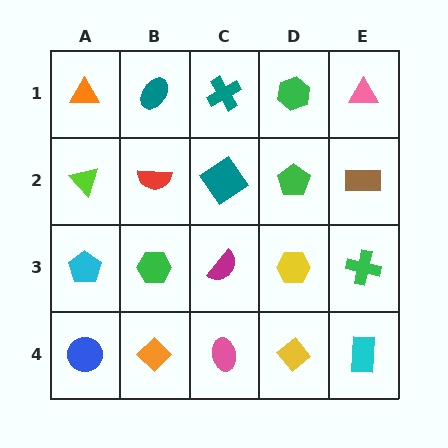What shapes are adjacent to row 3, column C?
A teal diamond (row 2, column C), a pink ellipse (row 4, column C), a green hexagon (row 3, column B), a yellow hexagon (row 3, column D).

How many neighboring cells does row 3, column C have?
4.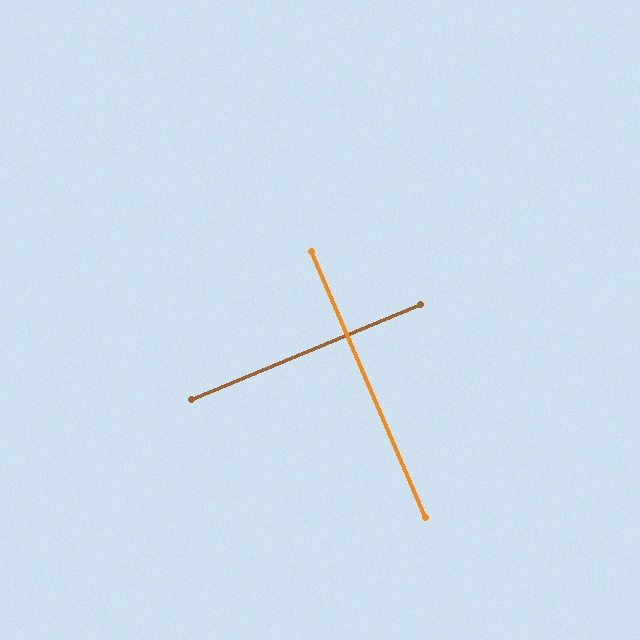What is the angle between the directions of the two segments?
Approximately 89 degrees.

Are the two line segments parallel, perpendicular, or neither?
Perpendicular — they meet at approximately 89°.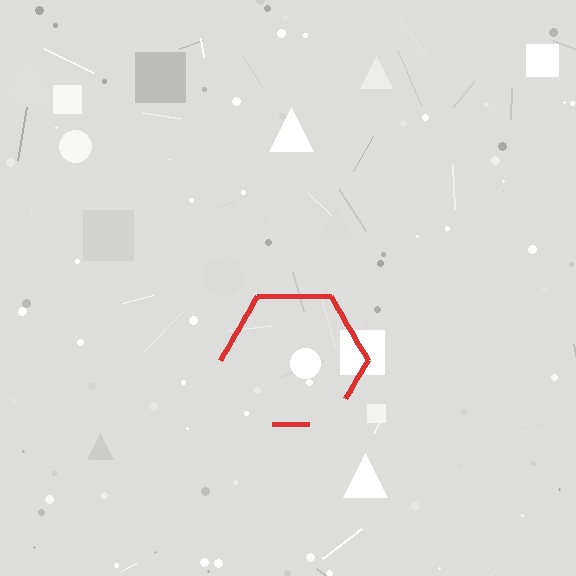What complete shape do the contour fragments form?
The contour fragments form a hexagon.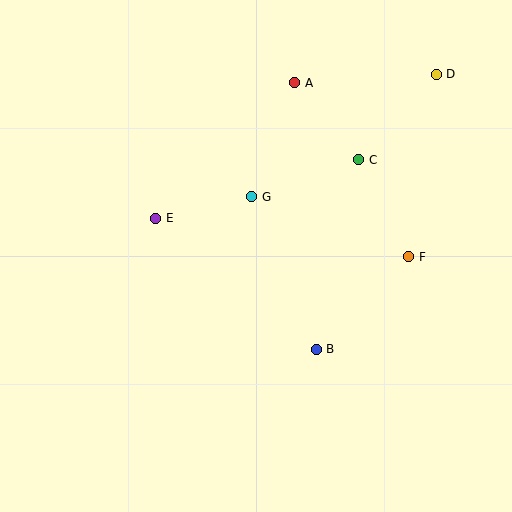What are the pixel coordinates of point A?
Point A is at (295, 83).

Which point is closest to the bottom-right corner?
Point B is closest to the bottom-right corner.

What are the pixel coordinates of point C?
Point C is at (359, 160).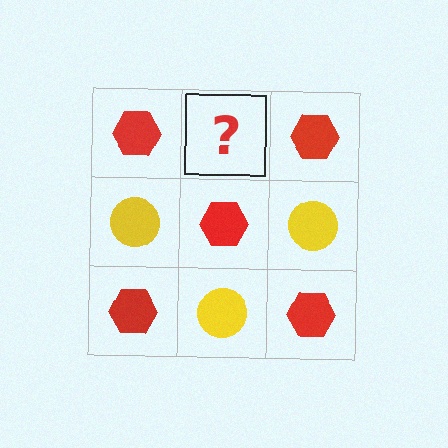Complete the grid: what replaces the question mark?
The question mark should be replaced with a yellow circle.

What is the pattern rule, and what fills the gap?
The rule is that it alternates red hexagon and yellow circle in a checkerboard pattern. The gap should be filled with a yellow circle.